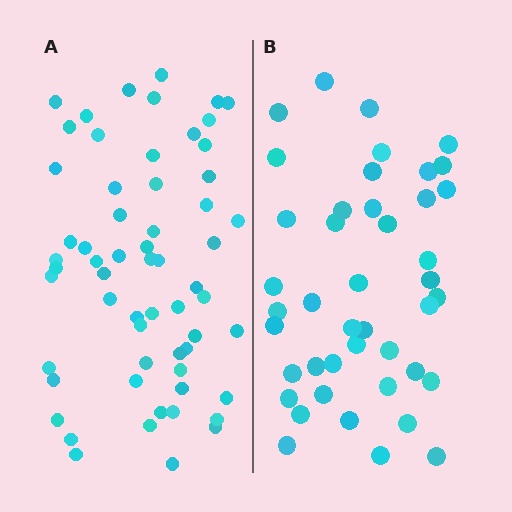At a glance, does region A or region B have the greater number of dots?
Region A (the left region) has more dots.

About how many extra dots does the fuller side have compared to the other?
Region A has approximately 15 more dots than region B.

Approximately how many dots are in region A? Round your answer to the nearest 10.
About 60 dots.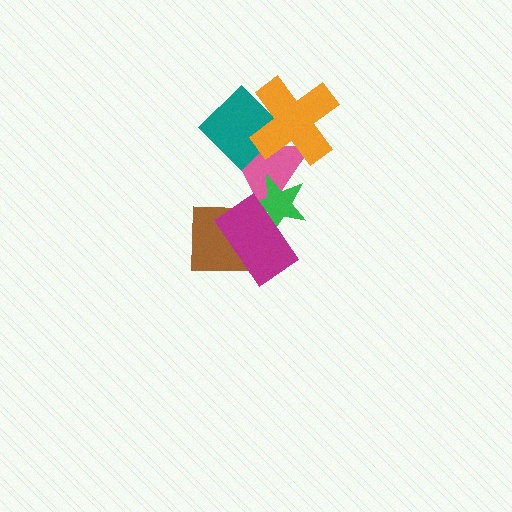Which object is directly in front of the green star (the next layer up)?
The brown square is directly in front of the green star.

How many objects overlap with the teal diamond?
2 objects overlap with the teal diamond.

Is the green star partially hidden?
Yes, it is partially covered by another shape.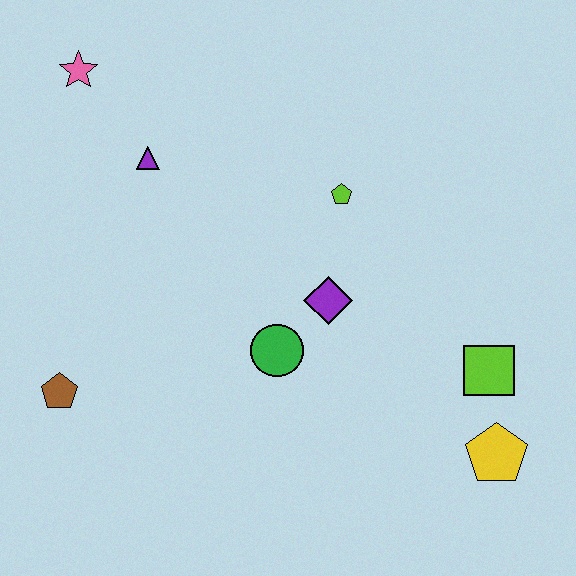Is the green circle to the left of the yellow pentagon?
Yes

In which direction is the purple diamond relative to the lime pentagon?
The purple diamond is below the lime pentagon.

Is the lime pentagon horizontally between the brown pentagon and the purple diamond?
No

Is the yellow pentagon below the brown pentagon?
Yes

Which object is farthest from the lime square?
The pink star is farthest from the lime square.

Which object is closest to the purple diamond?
The green circle is closest to the purple diamond.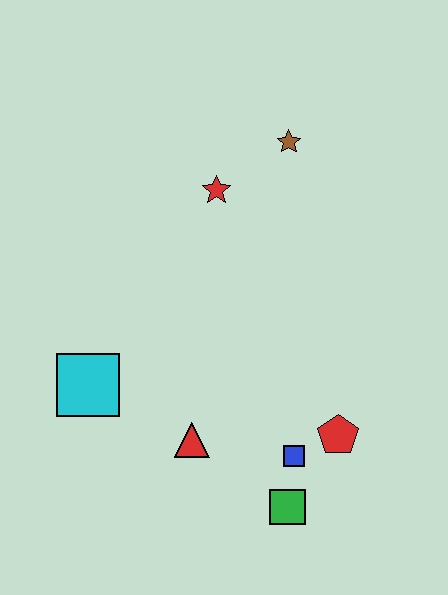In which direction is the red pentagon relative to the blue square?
The red pentagon is to the right of the blue square.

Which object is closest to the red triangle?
The blue square is closest to the red triangle.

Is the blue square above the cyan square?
No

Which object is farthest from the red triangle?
The brown star is farthest from the red triangle.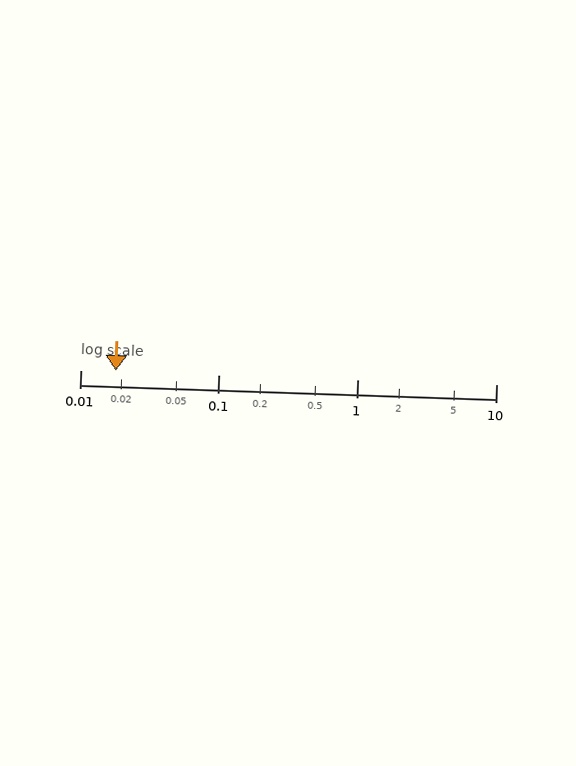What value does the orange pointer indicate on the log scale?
The pointer indicates approximately 0.018.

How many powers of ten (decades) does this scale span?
The scale spans 3 decades, from 0.01 to 10.